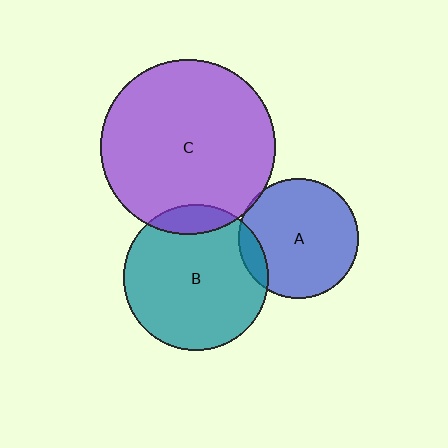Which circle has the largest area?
Circle C (purple).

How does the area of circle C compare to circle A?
Approximately 2.1 times.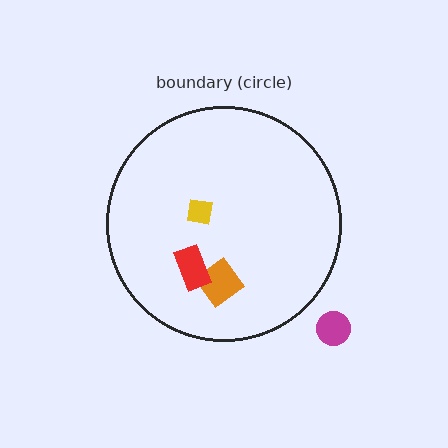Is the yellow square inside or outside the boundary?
Inside.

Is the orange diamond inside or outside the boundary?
Inside.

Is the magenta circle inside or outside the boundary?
Outside.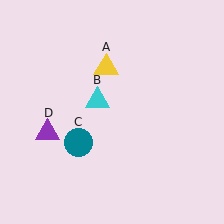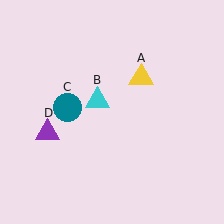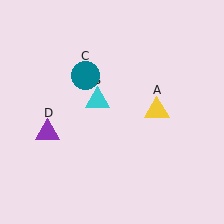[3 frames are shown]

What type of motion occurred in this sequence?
The yellow triangle (object A), teal circle (object C) rotated clockwise around the center of the scene.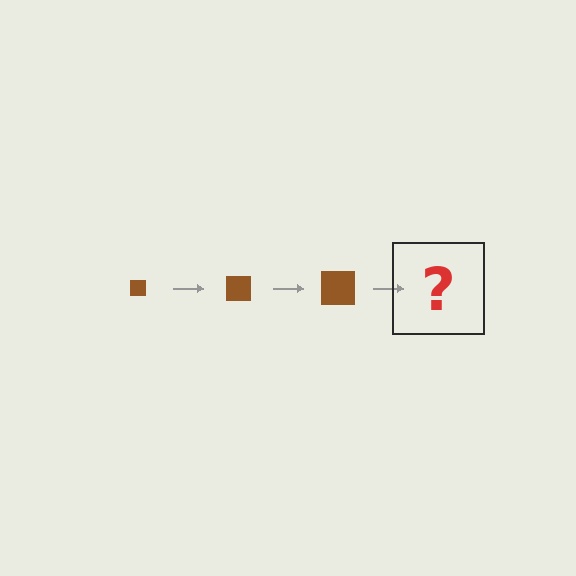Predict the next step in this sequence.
The next step is a brown square, larger than the previous one.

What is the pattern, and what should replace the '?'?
The pattern is that the square gets progressively larger each step. The '?' should be a brown square, larger than the previous one.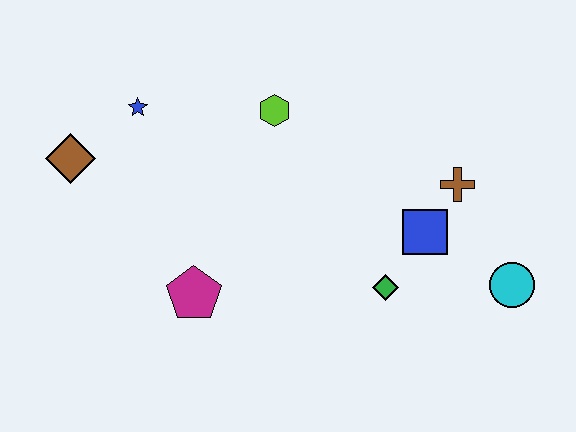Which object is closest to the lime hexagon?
The blue star is closest to the lime hexagon.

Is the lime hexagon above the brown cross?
Yes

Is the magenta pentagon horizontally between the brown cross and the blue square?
No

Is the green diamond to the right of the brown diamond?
Yes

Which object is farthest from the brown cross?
The brown diamond is farthest from the brown cross.